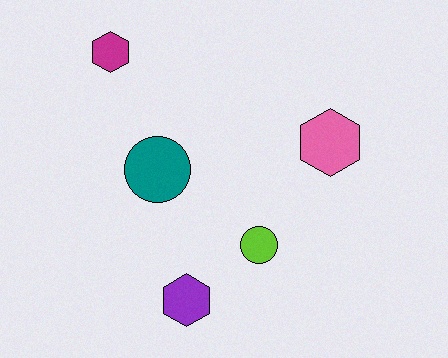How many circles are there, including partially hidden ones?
There are 2 circles.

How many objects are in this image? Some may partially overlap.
There are 5 objects.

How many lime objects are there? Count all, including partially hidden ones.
There is 1 lime object.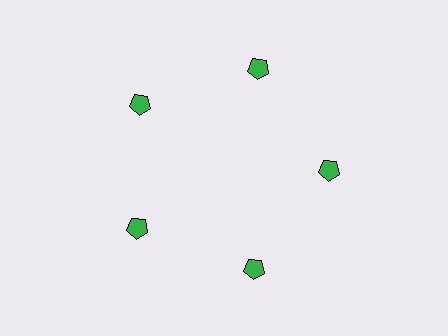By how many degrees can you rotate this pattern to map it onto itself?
The pattern maps onto itself every 72 degrees of rotation.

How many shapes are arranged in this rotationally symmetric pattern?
There are 5 shapes, arranged in 5 groups of 1.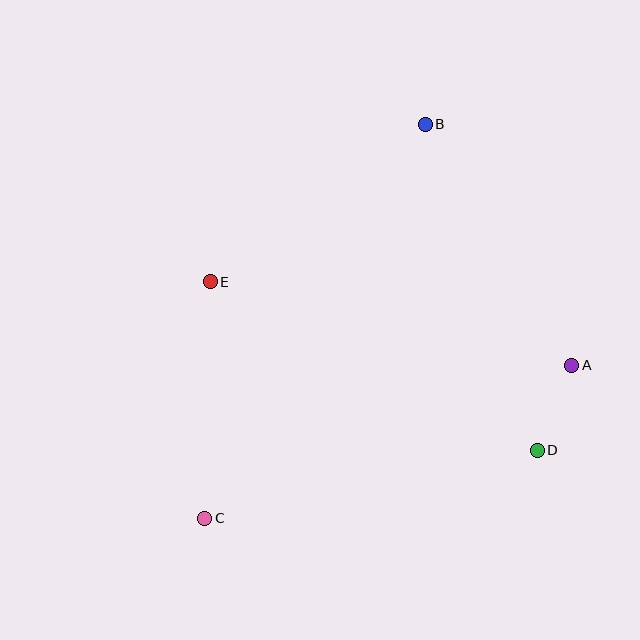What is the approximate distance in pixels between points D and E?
The distance between D and E is approximately 368 pixels.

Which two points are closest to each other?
Points A and D are closest to each other.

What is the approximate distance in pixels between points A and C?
The distance between A and C is approximately 398 pixels.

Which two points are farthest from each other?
Points B and C are farthest from each other.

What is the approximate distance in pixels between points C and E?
The distance between C and E is approximately 237 pixels.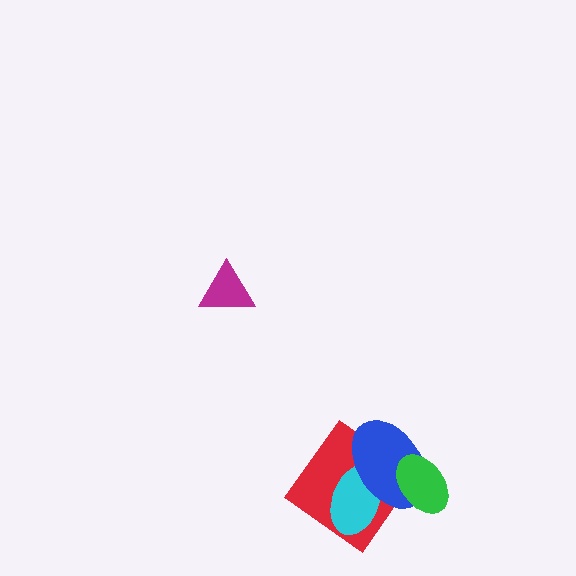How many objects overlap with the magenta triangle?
0 objects overlap with the magenta triangle.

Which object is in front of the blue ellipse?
The green ellipse is in front of the blue ellipse.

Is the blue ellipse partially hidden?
Yes, it is partially covered by another shape.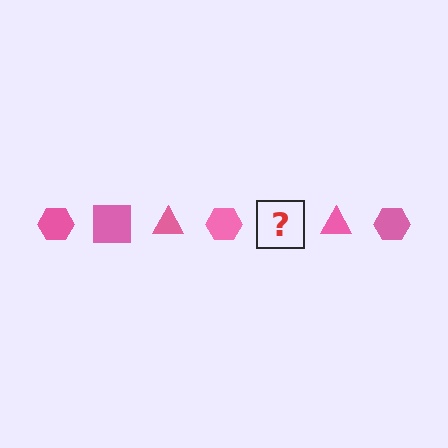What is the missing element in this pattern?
The missing element is a pink square.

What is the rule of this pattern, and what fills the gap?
The rule is that the pattern cycles through hexagon, square, triangle shapes in pink. The gap should be filled with a pink square.